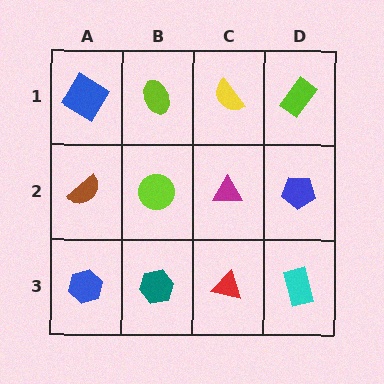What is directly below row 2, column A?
A blue hexagon.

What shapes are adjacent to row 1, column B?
A lime circle (row 2, column B), a blue diamond (row 1, column A), a yellow semicircle (row 1, column C).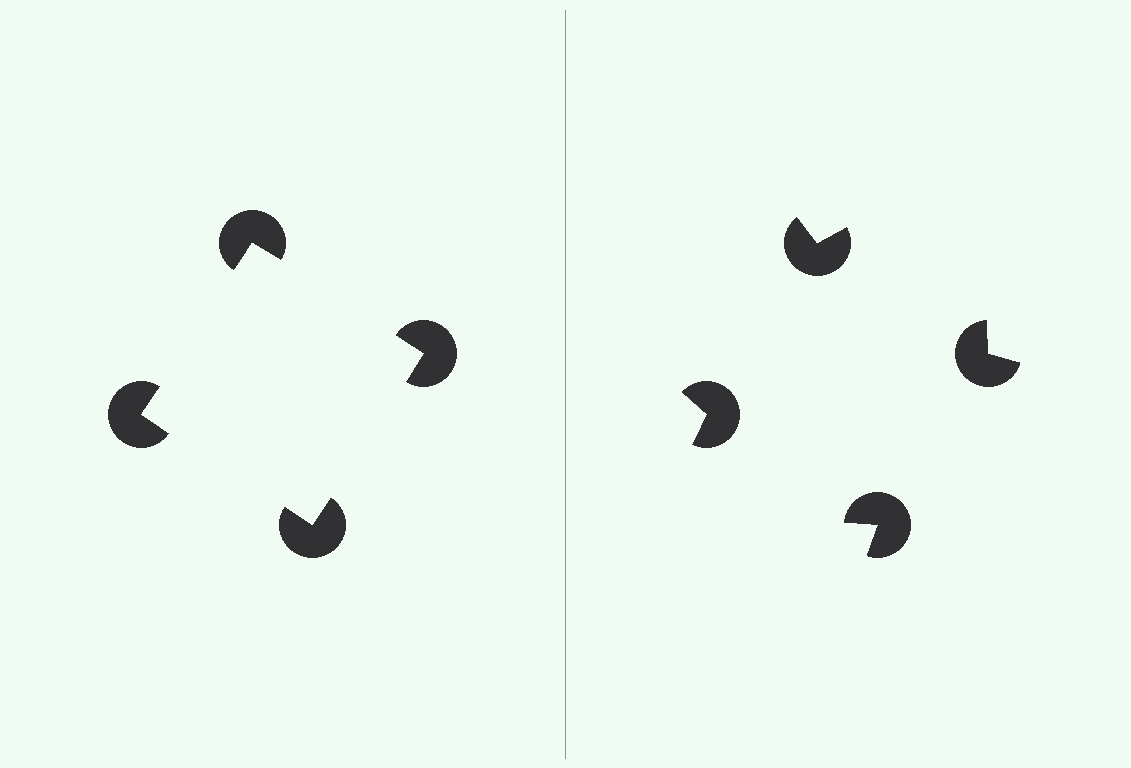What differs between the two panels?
The pac-man discs are positioned identically on both sides; only the wedge orientations differ. On the left they align to a square; on the right they are misaligned.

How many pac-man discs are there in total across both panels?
8 — 4 on each side.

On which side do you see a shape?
An illusory square appears on the left side. On the right side the wedge cuts are rotated, so no coherent shape forms.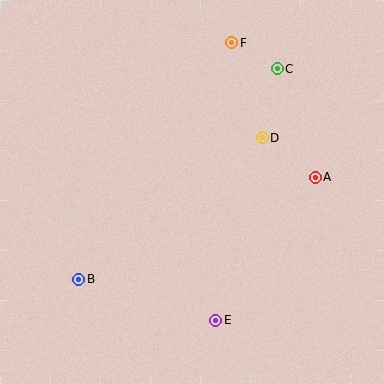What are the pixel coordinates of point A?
Point A is at (315, 177).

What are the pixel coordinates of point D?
Point D is at (262, 138).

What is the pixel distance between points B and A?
The distance between B and A is 258 pixels.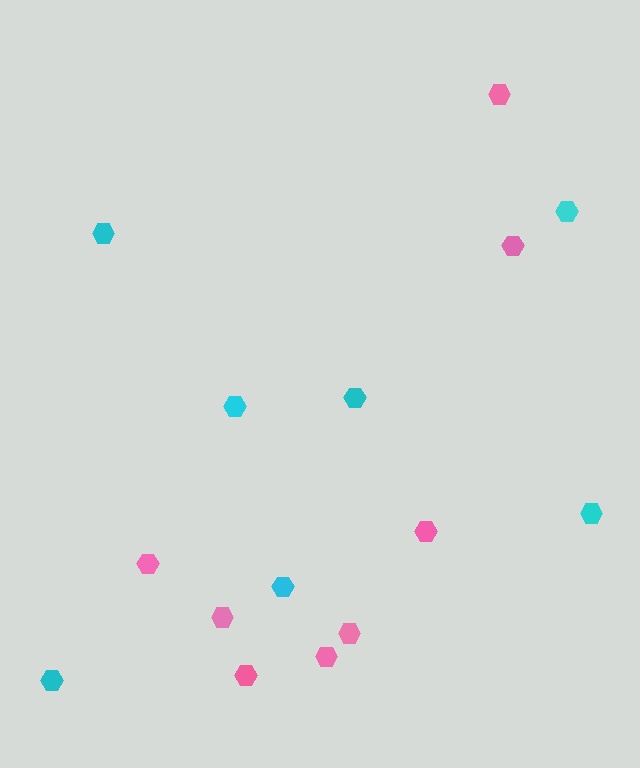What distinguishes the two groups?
There are 2 groups: one group of pink hexagons (8) and one group of cyan hexagons (7).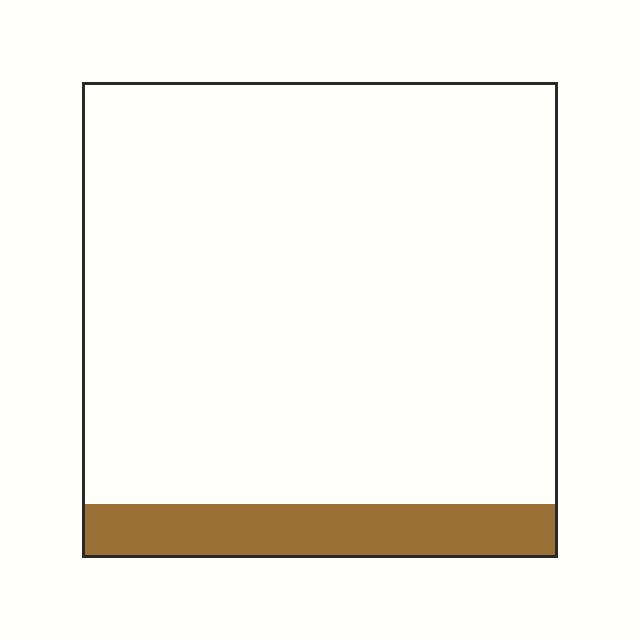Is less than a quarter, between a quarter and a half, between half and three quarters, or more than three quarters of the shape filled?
Less than a quarter.